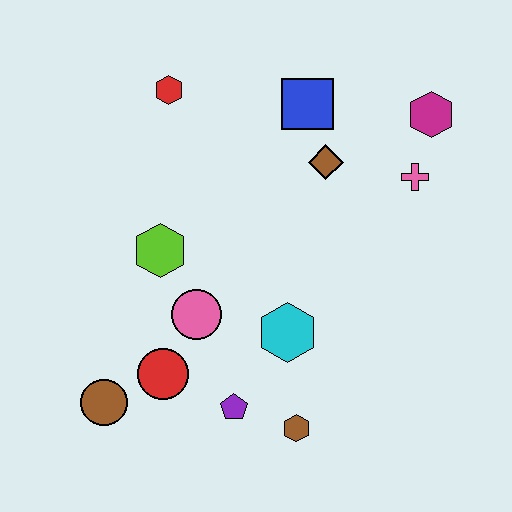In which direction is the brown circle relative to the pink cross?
The brown circle is to the left of the pink cross.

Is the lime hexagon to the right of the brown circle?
Yes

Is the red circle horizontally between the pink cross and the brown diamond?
No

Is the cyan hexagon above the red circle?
Yes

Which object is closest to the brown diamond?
The blue square is closest to the brown diamond.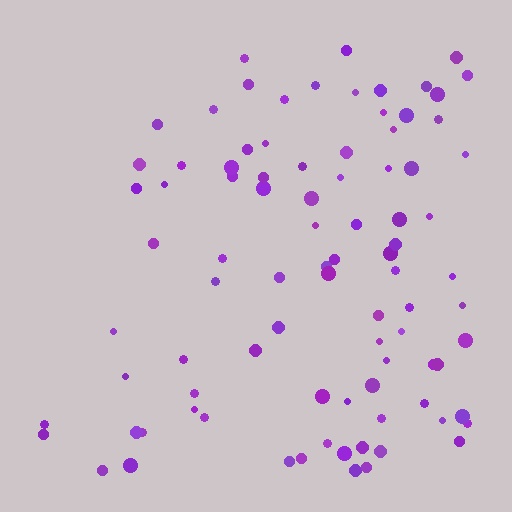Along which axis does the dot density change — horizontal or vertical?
Horizontal.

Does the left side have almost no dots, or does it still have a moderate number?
Still a moderate number, just noticeably fewer than the right.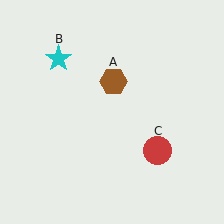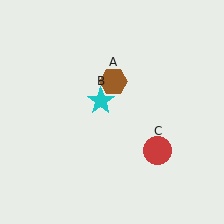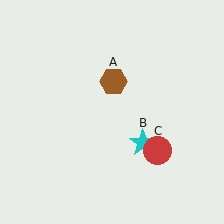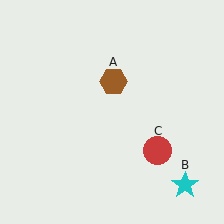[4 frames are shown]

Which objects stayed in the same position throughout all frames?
Brown hexagon (object A) and red circle (object C) remained stationary.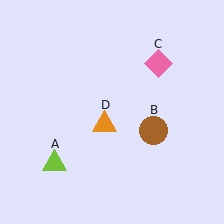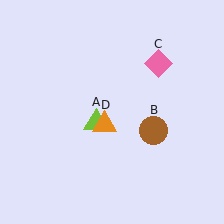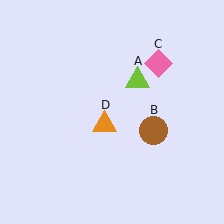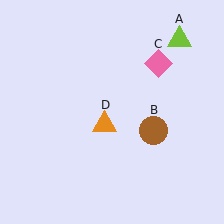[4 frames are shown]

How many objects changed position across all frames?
1 object changed position: lime triangle (object A).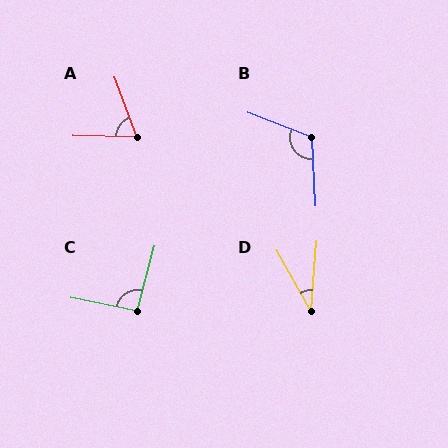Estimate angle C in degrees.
Approximately 93 degrees.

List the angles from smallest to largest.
D (34°), A (68°), C (93°), B (114°).